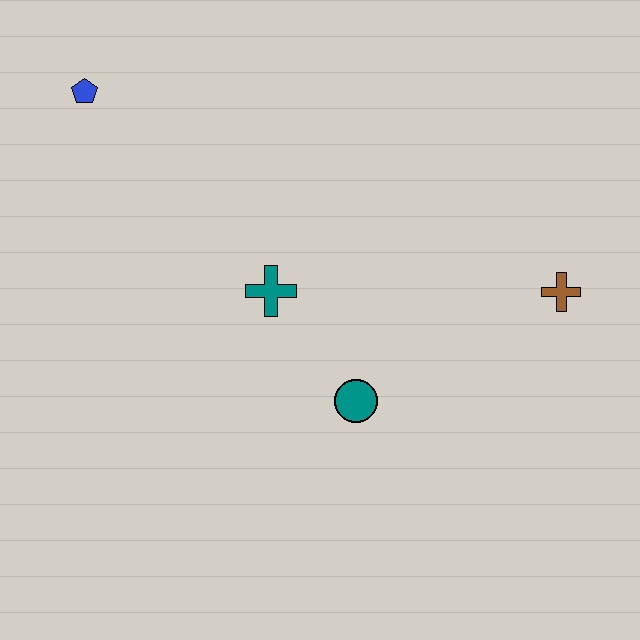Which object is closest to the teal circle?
The teal cross is closest to the teal circle.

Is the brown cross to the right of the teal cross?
Yes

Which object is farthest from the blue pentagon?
The brown cross is farthest from the blue pentagon.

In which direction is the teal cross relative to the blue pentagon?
The teal cross is below the blue pentagon.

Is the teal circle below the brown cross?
Yes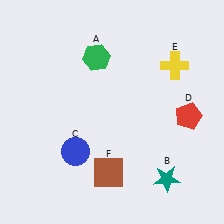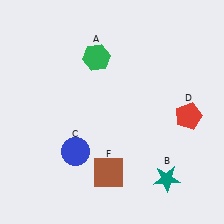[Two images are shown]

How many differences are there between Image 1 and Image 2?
There is 1 difference between the two images.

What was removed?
The yellow cross (E) was removed in Image 2.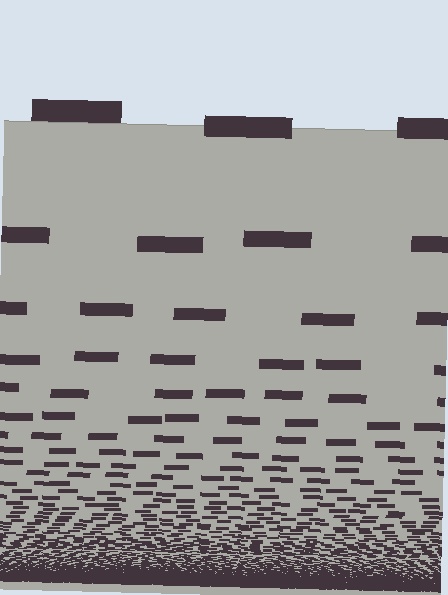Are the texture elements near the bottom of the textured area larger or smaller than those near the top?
Smaller. The gradient is inverted — elements near the bottom are smaller and denser.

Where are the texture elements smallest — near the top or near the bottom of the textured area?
Near the bottom.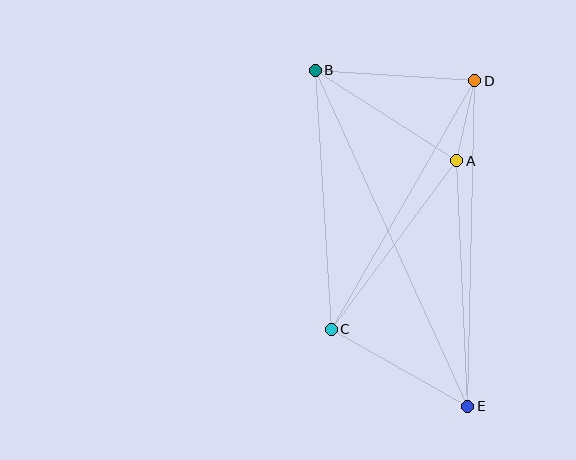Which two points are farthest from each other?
Points B and E are farthest from each other.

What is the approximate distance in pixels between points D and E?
The distance between D and E is approximately 325 pixels.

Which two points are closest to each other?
Points A and D are closest to each other.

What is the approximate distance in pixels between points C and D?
The distance between C and D is approximately 287 pixels.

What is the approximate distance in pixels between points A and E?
The distance between A and E is approximately 246 pixels.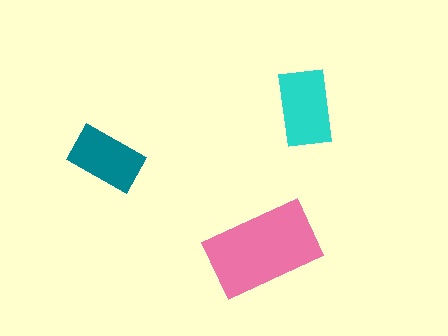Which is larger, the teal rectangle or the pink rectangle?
The pink one.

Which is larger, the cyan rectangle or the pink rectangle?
The pink one.